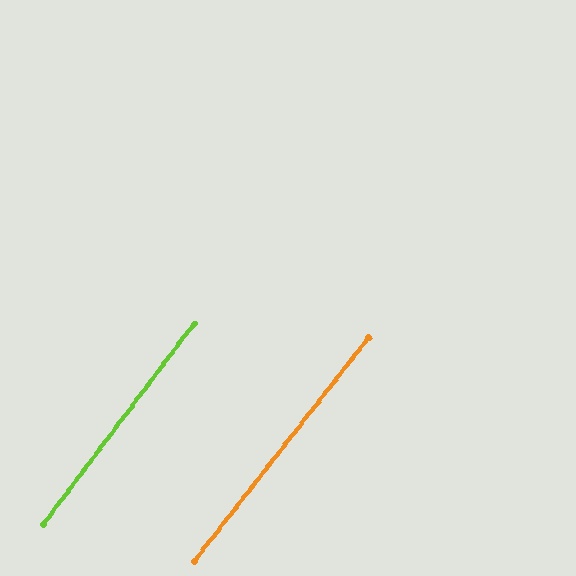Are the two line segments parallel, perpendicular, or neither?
Parallel — their directions differ by only 0.9°.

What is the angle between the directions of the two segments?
Approximately 1 degree.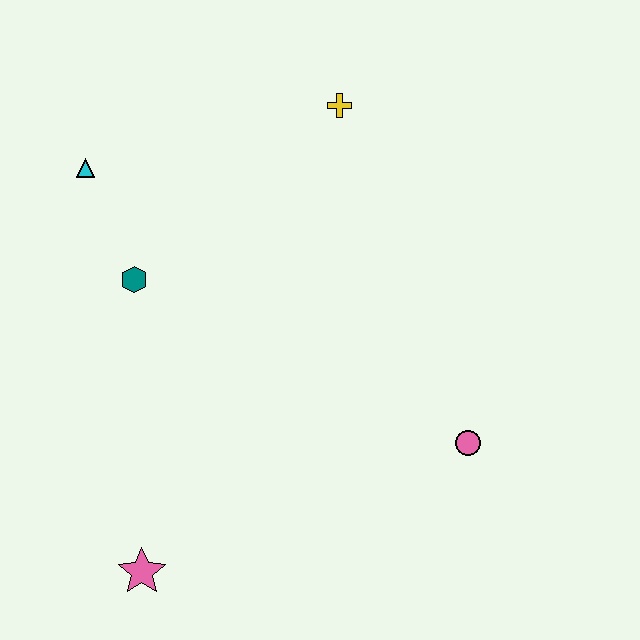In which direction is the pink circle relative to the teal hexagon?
The pink circle is to the right of the teal hexagon.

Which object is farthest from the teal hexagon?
The pink circle is farthest from the teal hexagon.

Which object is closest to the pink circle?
The pink star is closest to the pink circle.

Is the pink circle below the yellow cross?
Yes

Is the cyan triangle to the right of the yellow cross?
No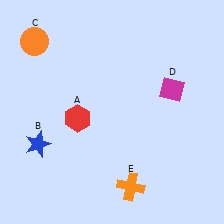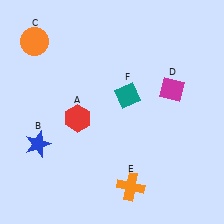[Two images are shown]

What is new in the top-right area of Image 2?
A teal diamond (F) was added in the top-right area of Image 2.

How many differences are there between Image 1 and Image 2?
There is 1 difference between the two images.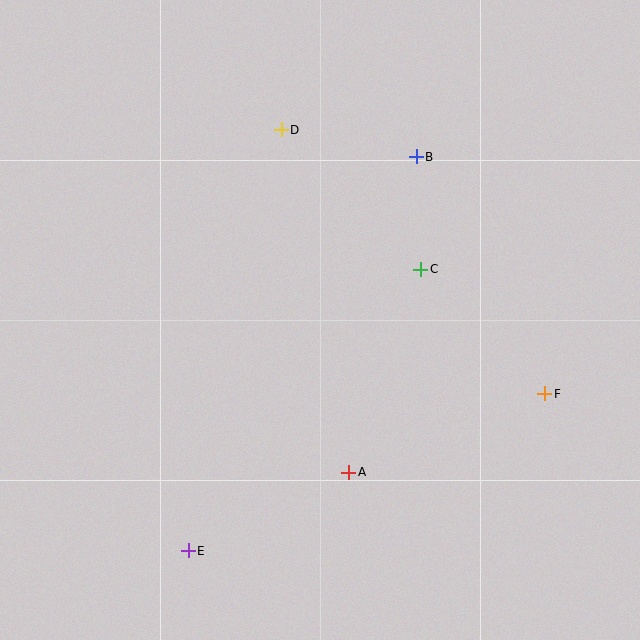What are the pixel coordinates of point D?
Point D is at (281, 130).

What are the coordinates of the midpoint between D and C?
The midpoint between D and C is at (351, 199).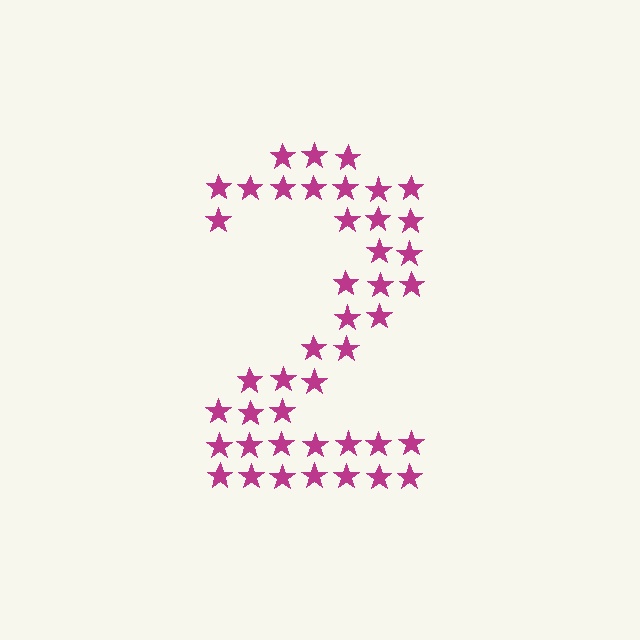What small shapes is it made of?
It is made of small stars.